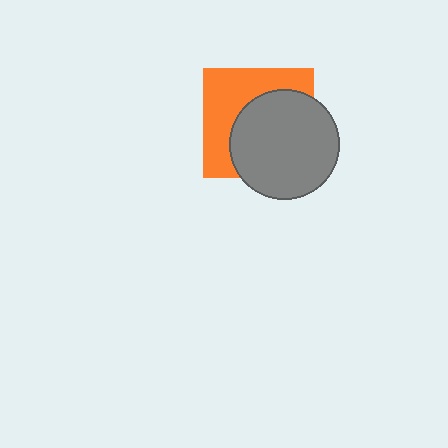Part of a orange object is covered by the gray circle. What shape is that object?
It is a square.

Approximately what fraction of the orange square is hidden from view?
Roughly 55% of the orange square is hidden behind the gray circle.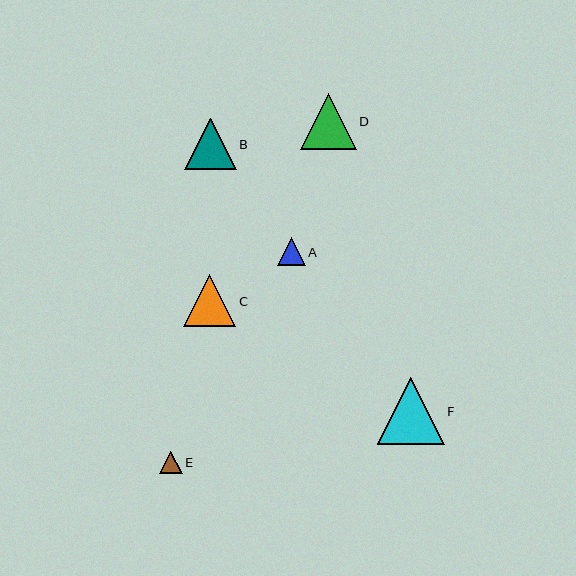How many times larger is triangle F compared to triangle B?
Triangle F is approximately 1.3 times the size of triangle B.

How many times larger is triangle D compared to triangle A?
Triangle D is approximately 2.0 times the size of triangle A.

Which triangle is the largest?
Triangle F is the largest with a size of approximately 67 pixels.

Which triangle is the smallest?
Triangle E is the smallest with a size of approximately 23 pixels.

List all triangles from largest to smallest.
From largest to smallest: F, D, C, B, A, E.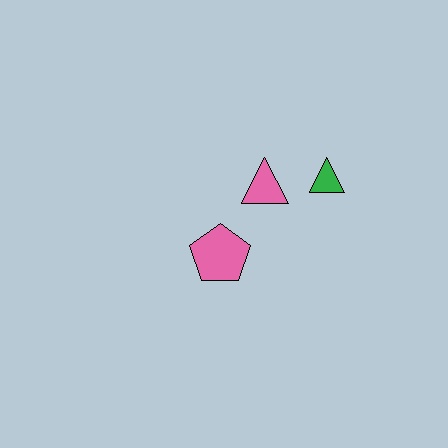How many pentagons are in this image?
There is 1 pentagon.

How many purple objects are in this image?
There are no purple objects.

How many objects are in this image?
There are 3 objects.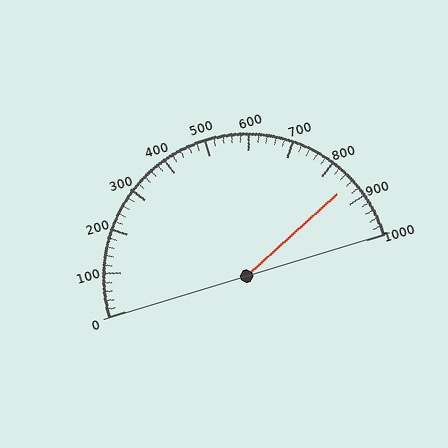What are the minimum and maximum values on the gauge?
The gauge ranges from 0 to 1000.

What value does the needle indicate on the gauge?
The needle indicates approximately 860.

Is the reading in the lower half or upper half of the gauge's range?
The reading is in the upper half of the range (0 to 1000).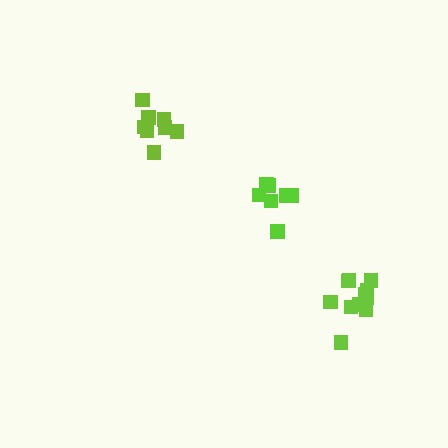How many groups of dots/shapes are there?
There are 3 groups.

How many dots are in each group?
Group 1: 7 dots, Group 2: 12 dots, Group 3: 9 dots (28 total).